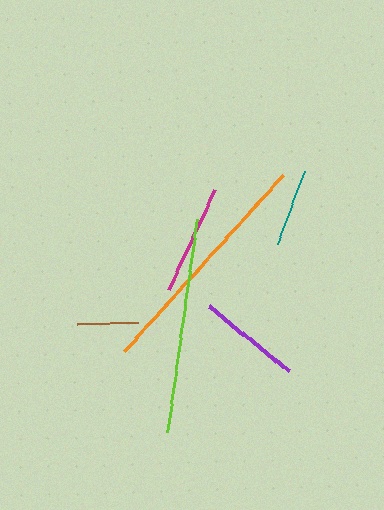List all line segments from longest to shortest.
From longest to shortest: orange, lime, magenta, purple, teal, brown.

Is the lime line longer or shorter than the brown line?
The lime line is longer than the brown line.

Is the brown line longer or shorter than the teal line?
The teal line is longer than the brown line.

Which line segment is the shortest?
The brown line is the shortest at approximately 60 pixels.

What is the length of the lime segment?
The lime segment is approximately 215 pixels long.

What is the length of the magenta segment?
The magenta segment is approximately 109 pixels long.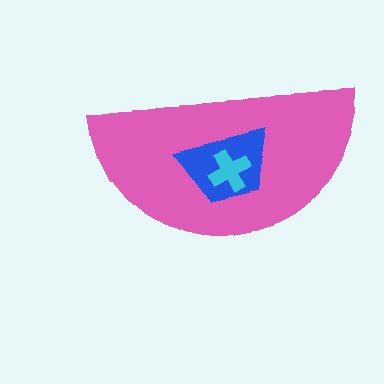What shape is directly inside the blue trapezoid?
The cyan cross.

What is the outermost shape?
The pink semicircle.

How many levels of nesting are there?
3.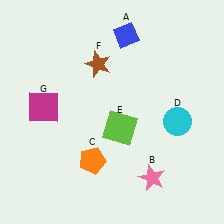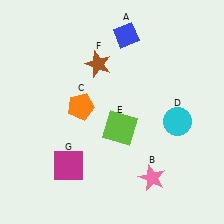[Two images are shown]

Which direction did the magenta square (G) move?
The magenta square (G) moved down.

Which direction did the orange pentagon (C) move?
The orange pentagon (C) moved up.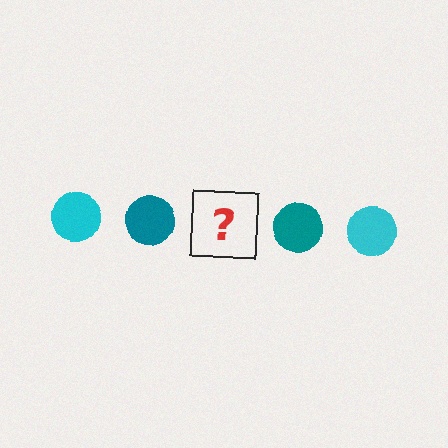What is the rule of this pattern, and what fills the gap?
The rule is that the pattern cycles through cyan, teal circles. The gap should be filled with a cyan circle.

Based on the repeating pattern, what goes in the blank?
The blank should be a cyan circle.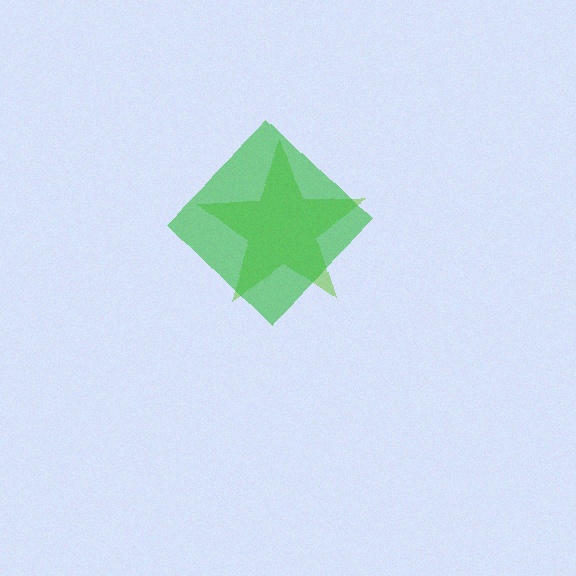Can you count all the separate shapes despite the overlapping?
Yes, there are 2 separate shapes.